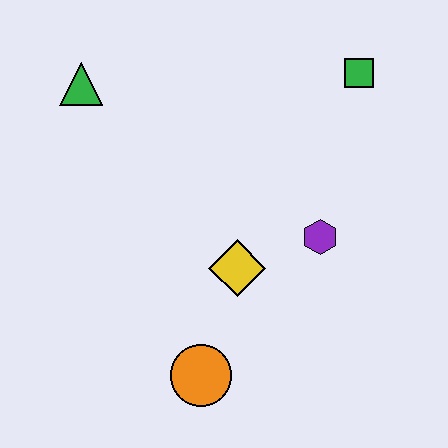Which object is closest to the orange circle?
The yellow diamond is closest to the orange circle.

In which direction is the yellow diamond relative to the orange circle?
The yellow diamond is above the orange circle.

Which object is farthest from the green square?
The orange circle is farthest from the green square.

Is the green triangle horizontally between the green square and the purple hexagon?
No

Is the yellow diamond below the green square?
Yes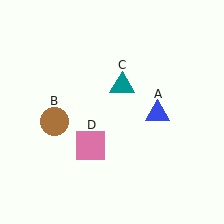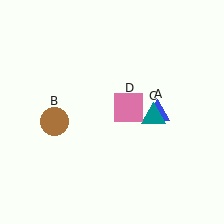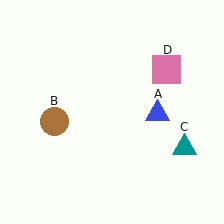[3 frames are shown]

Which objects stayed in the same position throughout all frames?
Blue triangle (object A) and brown circle (object B) remained stationary.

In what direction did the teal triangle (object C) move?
The teal triangle (object C) moved down and to the right.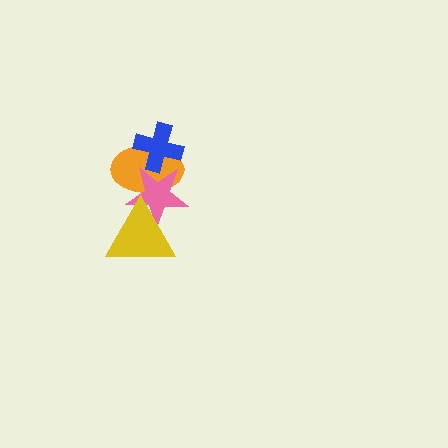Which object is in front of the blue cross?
The pink star is in front of the blue cross.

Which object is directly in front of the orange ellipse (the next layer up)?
The blue cross is directly in front of the orange ellipse.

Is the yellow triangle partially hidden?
No, no other shape covers it.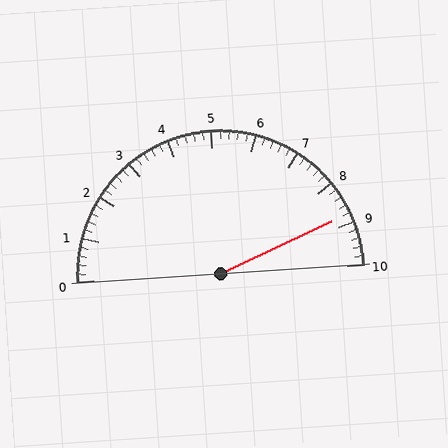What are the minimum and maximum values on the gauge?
The gauge ranges from 0 to 10.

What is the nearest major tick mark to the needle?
The nearest major tick mark is 9.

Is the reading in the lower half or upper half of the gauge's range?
The reading is in the upper half of the range (0 to 10).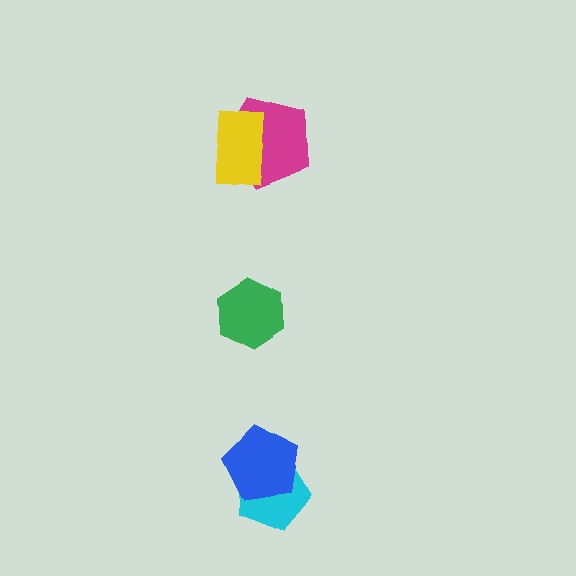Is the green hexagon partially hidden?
No, no other shape covers it.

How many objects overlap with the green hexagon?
0 objects overlap with the green hexagon.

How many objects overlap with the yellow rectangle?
1 object overlaps with the yellow rectangle.